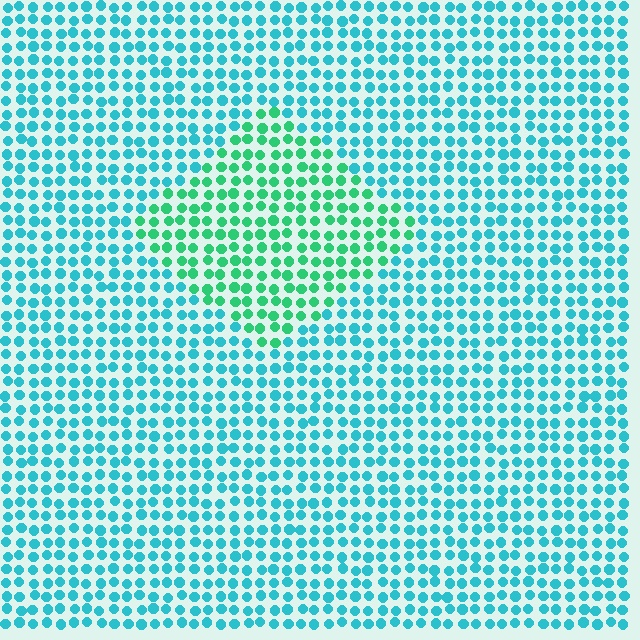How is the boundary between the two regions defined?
The boundary is defined purely by a slight shift in hue (about 37 degrees). Spacing, size, and orientation are identical on both sides.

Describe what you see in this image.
The image is filled with small cyan elements in a uniform arrangement. A diamond-shaped region is visible where the elements are tinted to a slightly different hue, forming a subtle color boundary.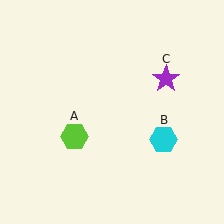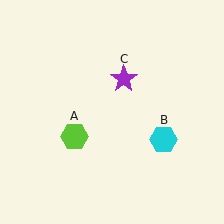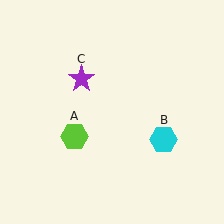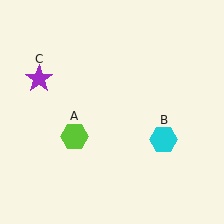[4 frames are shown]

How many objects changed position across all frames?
1 object changed position: purple star (object C).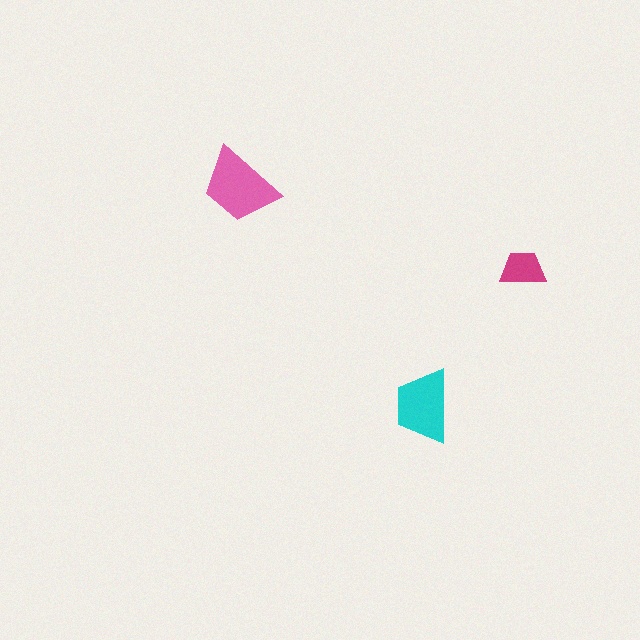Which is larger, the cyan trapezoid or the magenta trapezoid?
The cyan one.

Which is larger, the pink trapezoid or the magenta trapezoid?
The pink one.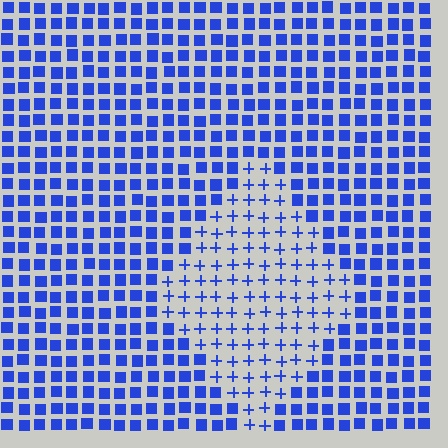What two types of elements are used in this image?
The image uses plus signs inside the diamond region and squares outside it.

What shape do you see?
I see a diamond.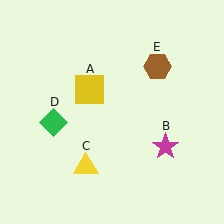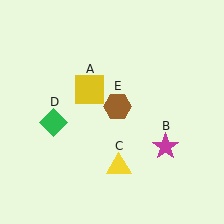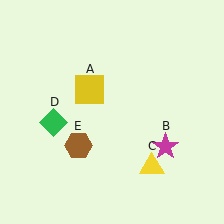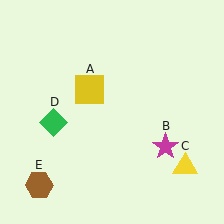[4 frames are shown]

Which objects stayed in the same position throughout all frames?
Yellow square (object A) and magenta star (object B) and green diamond (object D) remained stationary.